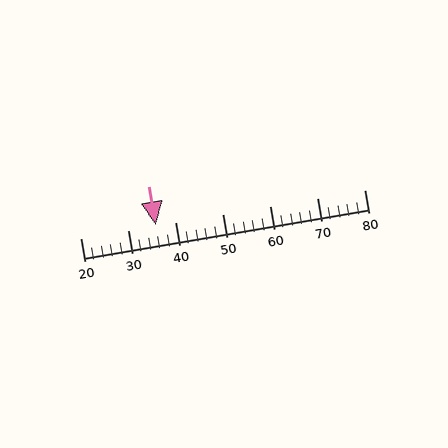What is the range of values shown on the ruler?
The ruler shows values from 20 to 80.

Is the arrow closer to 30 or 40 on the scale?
The arrow is closer to 40.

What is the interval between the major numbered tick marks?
The major tick marks are spaced 10 units apart.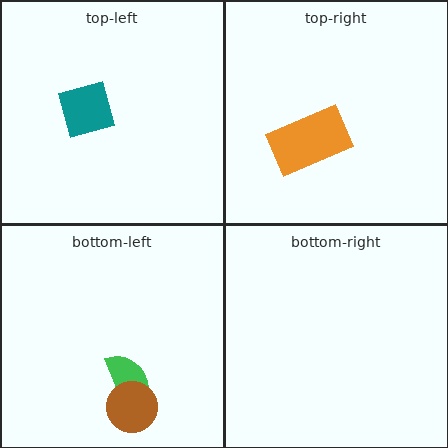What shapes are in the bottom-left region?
The green semicircle, the brown circle.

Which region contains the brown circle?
The bottom-left region.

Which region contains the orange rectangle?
The top-right region.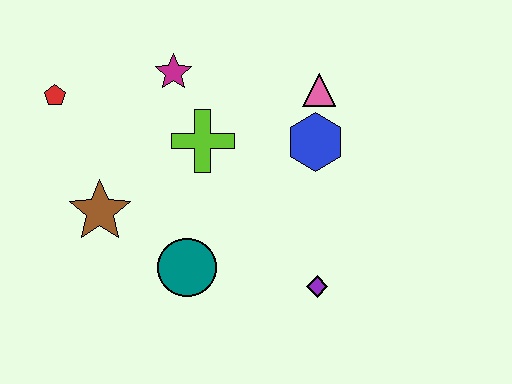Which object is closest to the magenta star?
The lime cross is closest to the magenta star.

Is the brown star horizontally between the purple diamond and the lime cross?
No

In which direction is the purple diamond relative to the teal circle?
The purple diamond is to the right of the teal circle.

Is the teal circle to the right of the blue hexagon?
No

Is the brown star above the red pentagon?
No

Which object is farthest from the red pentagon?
The purple diamond is farthest from the red pentagon.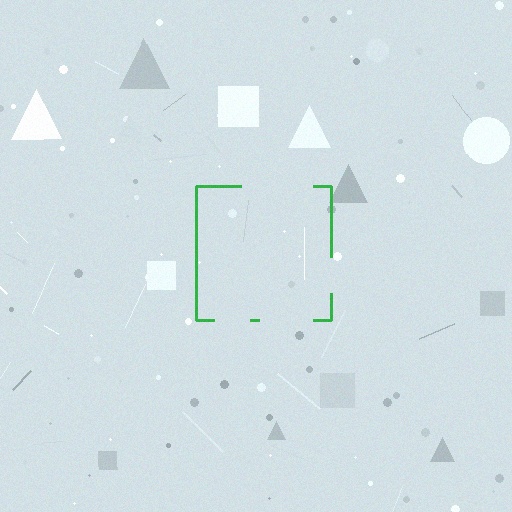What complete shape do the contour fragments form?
The contour fragments form a square.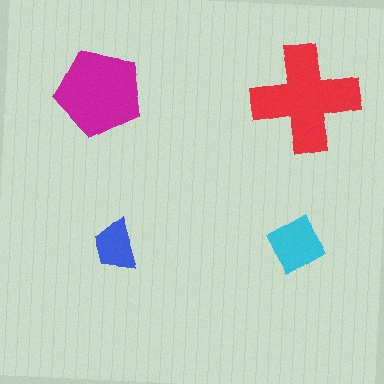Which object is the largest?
The red cross.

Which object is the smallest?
The blue trapezoid.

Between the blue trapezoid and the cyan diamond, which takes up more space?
The cyan diamond.